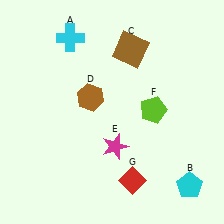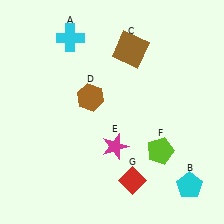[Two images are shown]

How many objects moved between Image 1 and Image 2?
1 object moved between the two images.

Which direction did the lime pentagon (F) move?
The lime pentagon (F) moved down.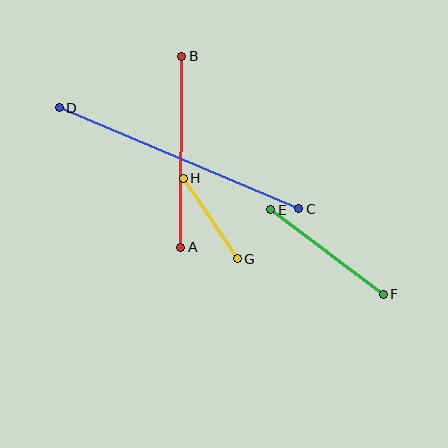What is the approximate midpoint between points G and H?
The midpoint is at approximately (210, 219) pixels.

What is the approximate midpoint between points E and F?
The midpoint is at approximately (327, 252) pixels.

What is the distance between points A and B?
The distance is approximately 191 pixels.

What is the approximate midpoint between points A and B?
The midpoint is at approximately (181, 152) pixels.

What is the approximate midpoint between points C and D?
The midpoint is at approximately (179, 158) pixels.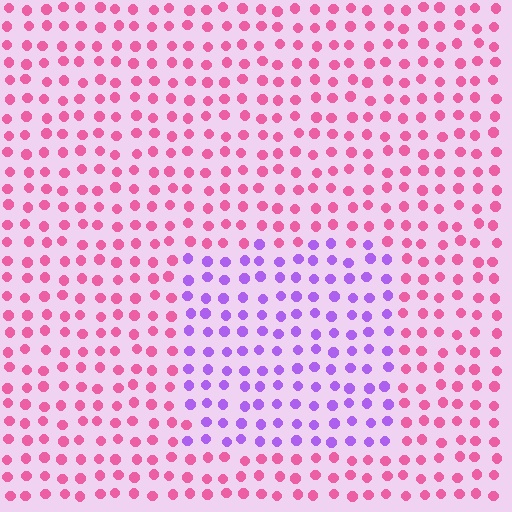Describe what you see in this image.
The image is filled with small pink elements in a uniform arrangement. A rectangle-shaped region is visible where the elements are tinted to a slightly different hue, forming a subtle color boundary.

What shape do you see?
I see a rectangle.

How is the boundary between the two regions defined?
The boundary is defined purely by a slight shift in hue (about 57 degrees). Spacing, size, and orientation are identical on both sides.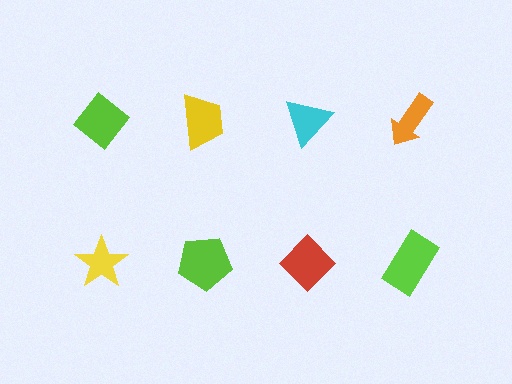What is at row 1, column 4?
An orange arrow.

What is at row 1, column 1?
A lime diamond.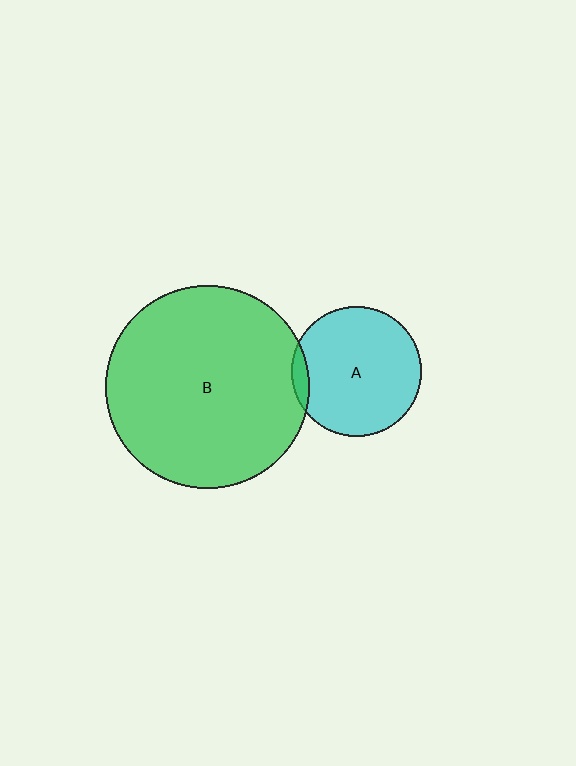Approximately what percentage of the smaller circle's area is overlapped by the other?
Approximately 5%.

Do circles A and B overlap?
Yes.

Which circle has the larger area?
Circle B (green).